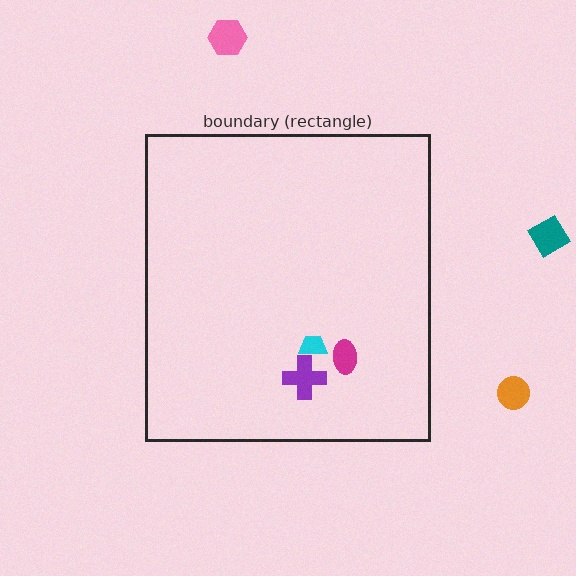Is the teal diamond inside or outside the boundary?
Outside.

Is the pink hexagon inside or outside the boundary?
Outside.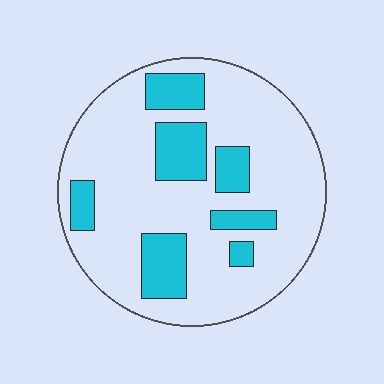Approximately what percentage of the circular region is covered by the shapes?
Approximately 25%.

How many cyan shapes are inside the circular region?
7.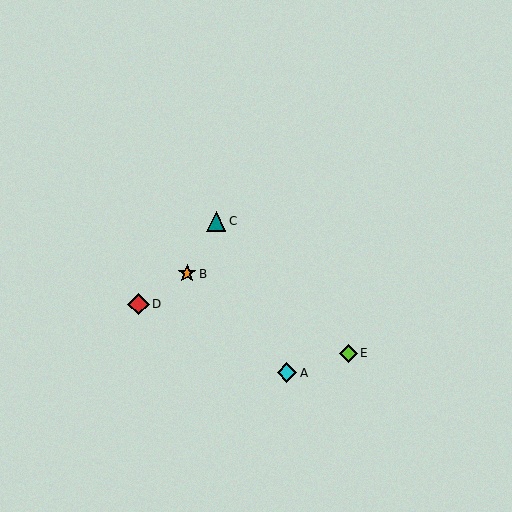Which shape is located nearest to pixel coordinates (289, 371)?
The cyan diamond (labeled A) at (287, 373) is nearest to that location.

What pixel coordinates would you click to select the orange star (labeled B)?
Click at (187, 274) to select the orange star B.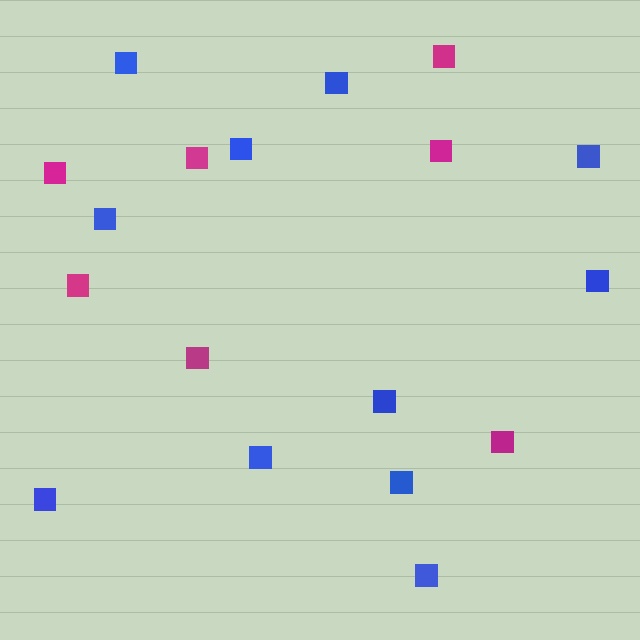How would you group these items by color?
There are 2 groups: one group of magenta squares (7) and one group of blue squares (11).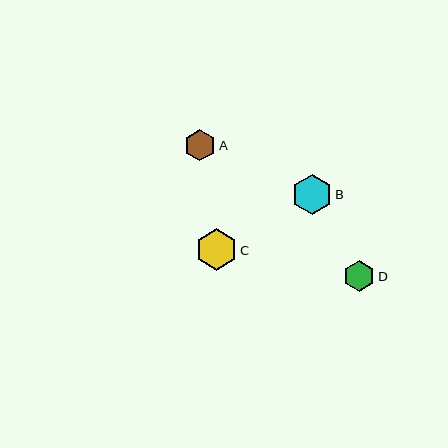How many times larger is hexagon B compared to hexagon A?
Hexagon B is approximately 1.3 times the size of hexagon A.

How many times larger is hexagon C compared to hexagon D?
Hexagon C is approximately 1.3 times the size of hexagon D.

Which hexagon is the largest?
Hexagon C is the largest with a size of approximately 41 pixels.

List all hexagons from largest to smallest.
From largest to smallest: C, B, D, A.